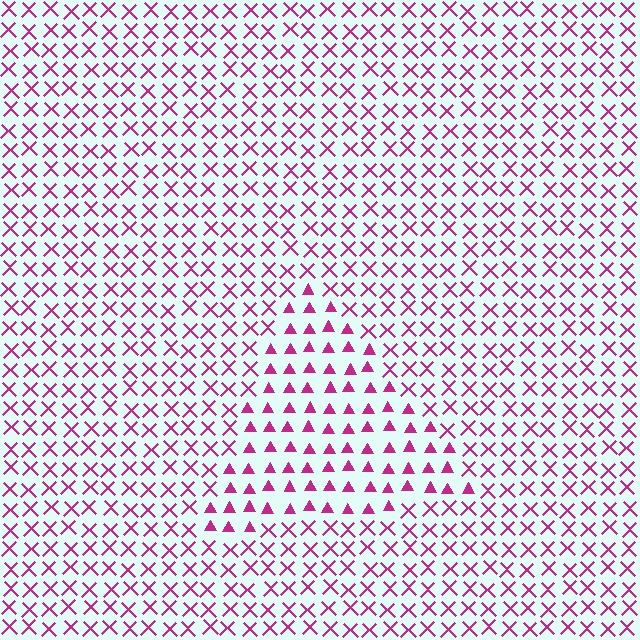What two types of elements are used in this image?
The image uses triangles inside the triangle region and X marks outside it.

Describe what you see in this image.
The image is filled with small magenta elements arranged in a uniform grid. A triangle-shaped region contains triangles, while the surrounding area contains X marks. The boundary is defined purely by the change in element shape.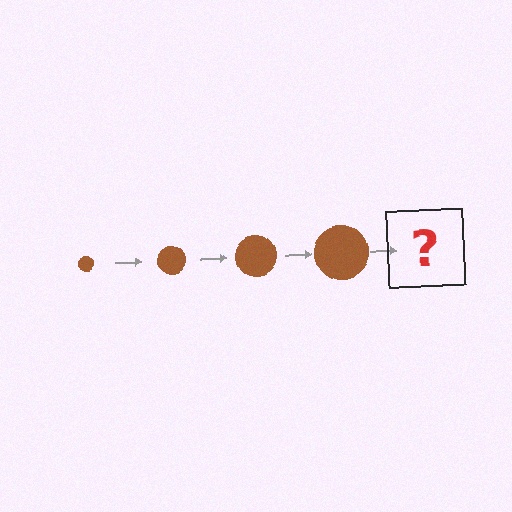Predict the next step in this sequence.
The next step is a brown circle, larger than the previous one.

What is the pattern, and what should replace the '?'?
The pattern is that the circle gets progressively larger each step. The '?' should be a brown circle, larger than the previous one.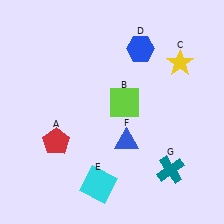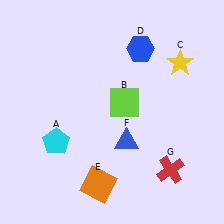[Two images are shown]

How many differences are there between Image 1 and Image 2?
There are 3 differences between the two images.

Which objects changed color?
A changed from red to cyan. E changed from cyan to orange. G changed from teal to red.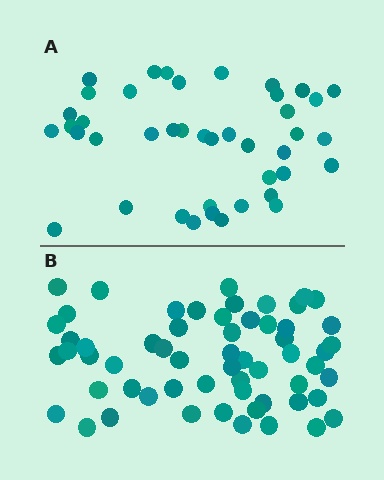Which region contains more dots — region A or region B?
Region B (the bottom region) has more dots.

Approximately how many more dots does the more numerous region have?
Region B has approximately 15 more dots than region A.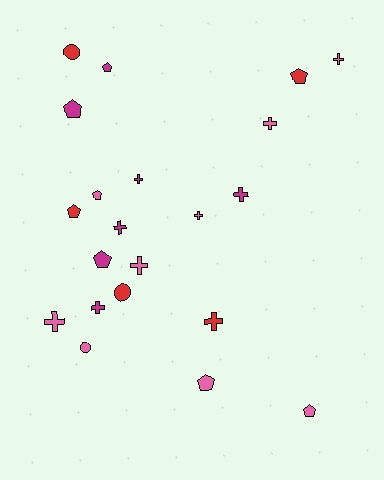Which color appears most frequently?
Pink, with 9 objects.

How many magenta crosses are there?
There are 4 magenta crosses.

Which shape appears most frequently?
Cross, with 10 objects.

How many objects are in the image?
There are 21 objects.